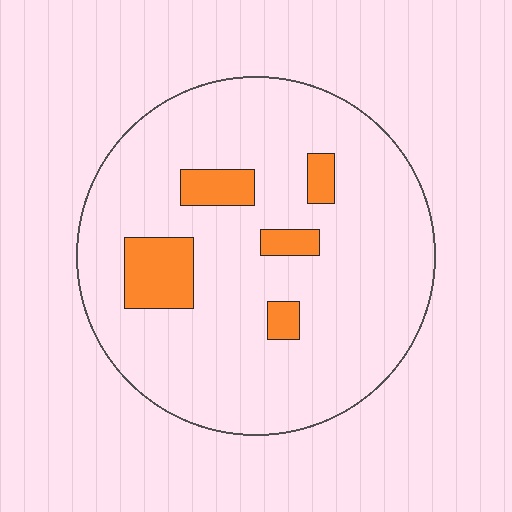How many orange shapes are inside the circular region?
5.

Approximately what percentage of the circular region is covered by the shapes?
Approximately 10%.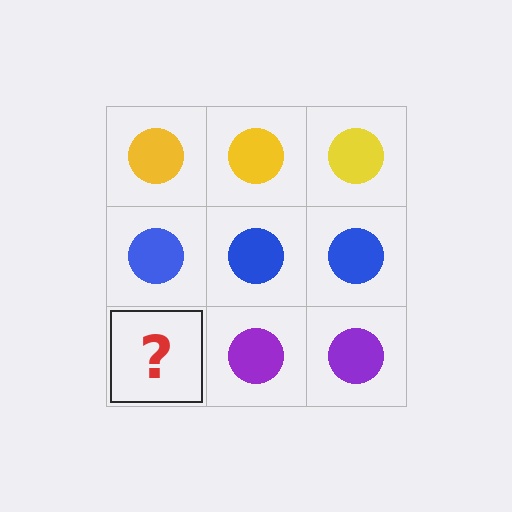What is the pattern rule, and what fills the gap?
The rule is that each row has a consistent color. The gap should be filled with a purple circle.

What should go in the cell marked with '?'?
The missing cell should contain a purple circle.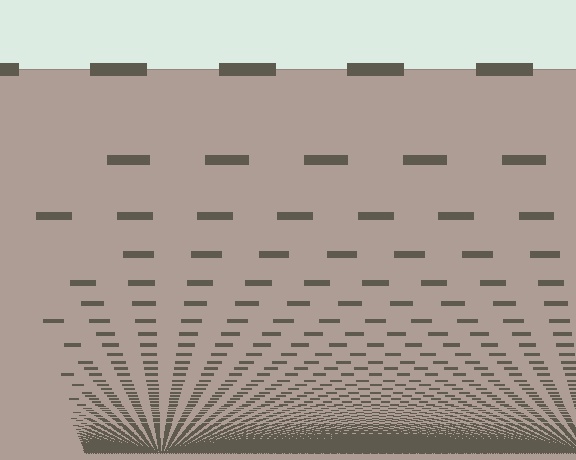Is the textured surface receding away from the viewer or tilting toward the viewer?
The surface appears to tilt toward the viewer. Texture elements get larger and sparser toward the top.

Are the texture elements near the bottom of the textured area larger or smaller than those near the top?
Smaller. The gradient is inverted — elements near the bottom are smaller and denser.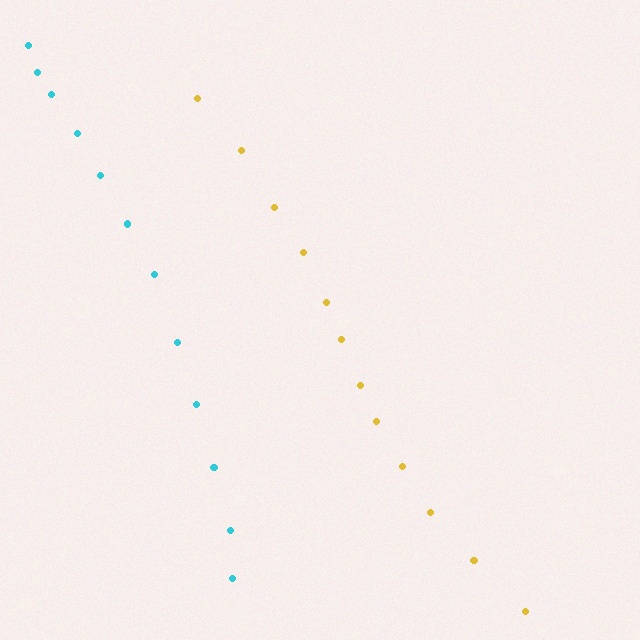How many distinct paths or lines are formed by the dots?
There are 2 distinct paths.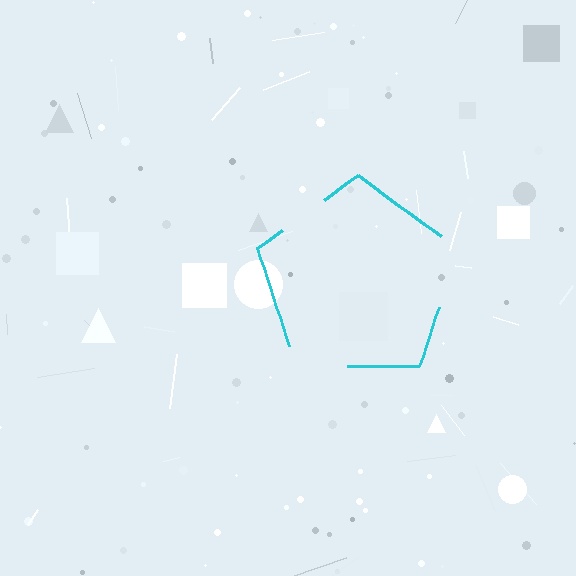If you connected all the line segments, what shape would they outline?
They would outline a pentagon.